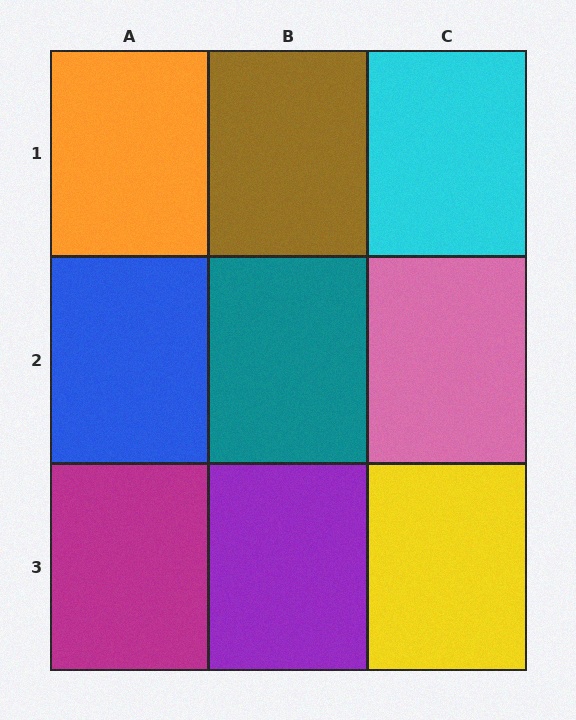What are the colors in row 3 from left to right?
Magenta, purple, yellow.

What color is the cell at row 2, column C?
Pink.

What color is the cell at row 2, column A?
Blue.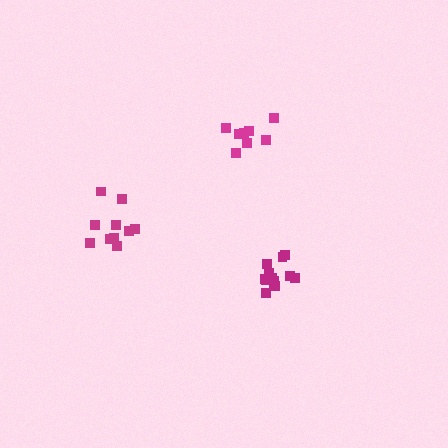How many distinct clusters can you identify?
There are 3 distinct clusters.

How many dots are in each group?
Group 1: 8 dots, Group 2: 13 dots, Group 3: 10 dots (31 total).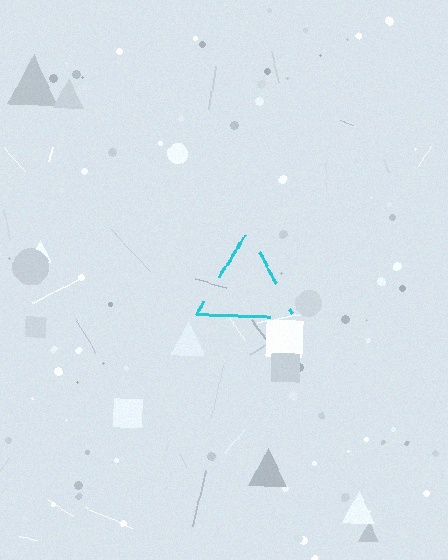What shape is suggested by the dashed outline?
The dashed outline suggests a triangle.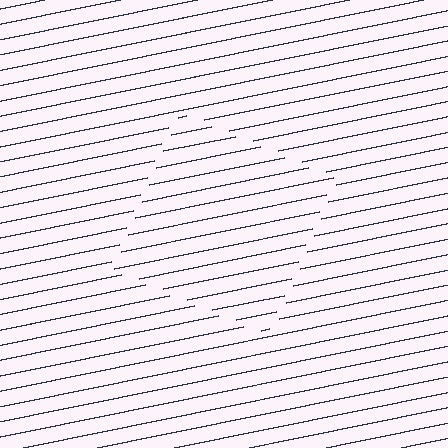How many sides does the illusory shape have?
4 sides — the line-ends trace a square.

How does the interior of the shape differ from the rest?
The interior of the shape contains the same grating, shifted by half a period — the contour is defined by the phase discontinuity where line-ends from the inner and outer gratings abut.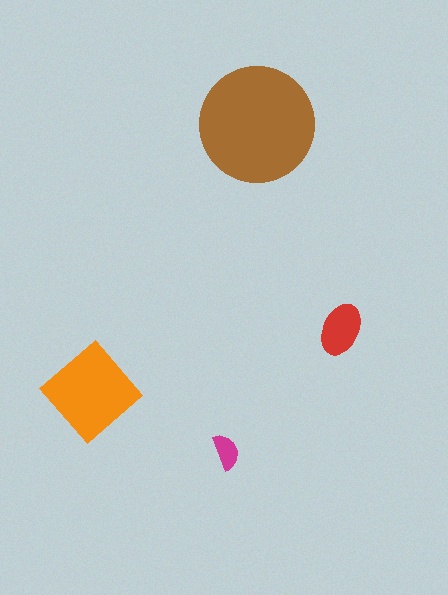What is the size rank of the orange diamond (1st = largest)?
2nd.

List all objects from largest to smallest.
The brown circle, the orange diamond, the red ellipse, the magenta semicircle.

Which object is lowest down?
The magenta semicircle is bottommost.